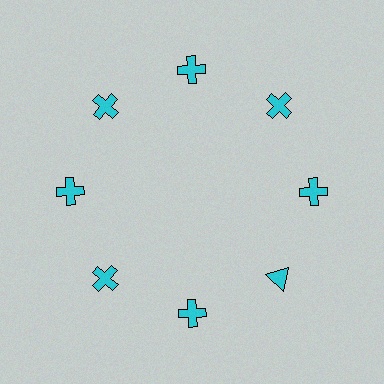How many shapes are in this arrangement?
There are 8 shapes arranged in a ring pattern.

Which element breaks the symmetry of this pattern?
The cyan triangle at roughly the 4 o'clock position breaks the symmetry. All other shapes are cyan crosses.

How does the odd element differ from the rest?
It has a different shape: triangle instead of cross.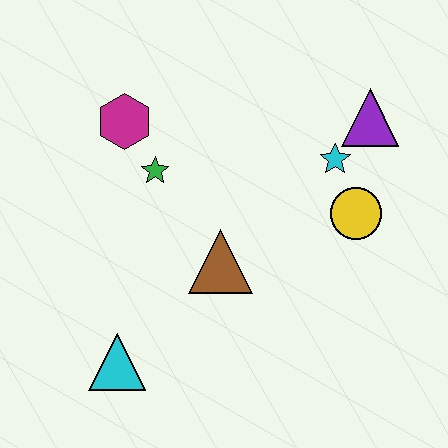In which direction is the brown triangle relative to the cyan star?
The brown triangle is to the left of the cyan star.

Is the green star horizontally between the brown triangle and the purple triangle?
No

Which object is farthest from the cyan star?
The cyan triangle is farthest from the cyan star.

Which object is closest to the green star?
The magenta hexagon is closest to the green star.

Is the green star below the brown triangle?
No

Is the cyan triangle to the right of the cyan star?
No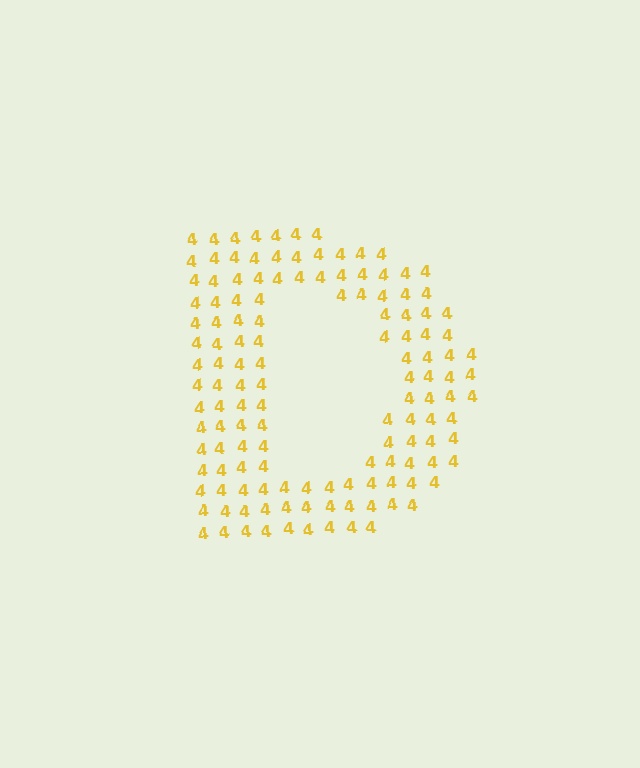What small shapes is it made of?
It is made of small digit 4's.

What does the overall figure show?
The overall figure shows the letter D.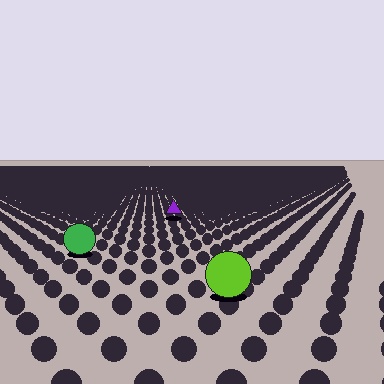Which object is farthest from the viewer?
The purple triangle is farthest from the viewer. It appears smaller and the ground texture around it is denser.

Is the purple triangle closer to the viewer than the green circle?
No. The green circle is closer — you can tell from the texture gradient: the ground texture is coarser near it.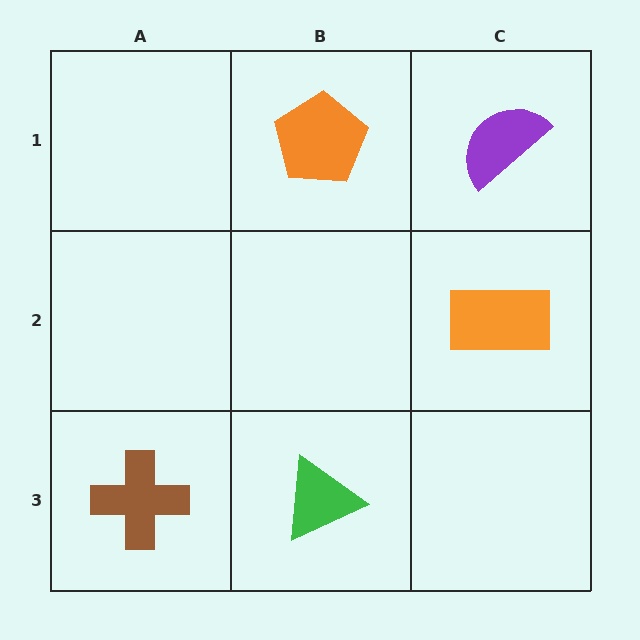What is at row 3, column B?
A green triangle.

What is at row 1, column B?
An orange pentagon.